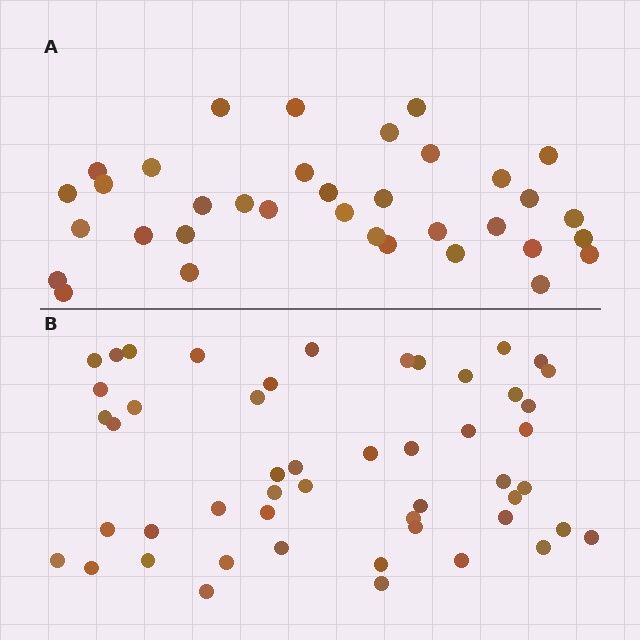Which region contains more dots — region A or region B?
Region B (the bottom region) has more dots.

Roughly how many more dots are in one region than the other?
Region B has approximately 15 more dots than region A.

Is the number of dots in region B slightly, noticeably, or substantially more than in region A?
Region B has noticeably more, but not dramatically so. The ratio is roughly 1.4 to 1.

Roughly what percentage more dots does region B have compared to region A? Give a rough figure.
About 45% more.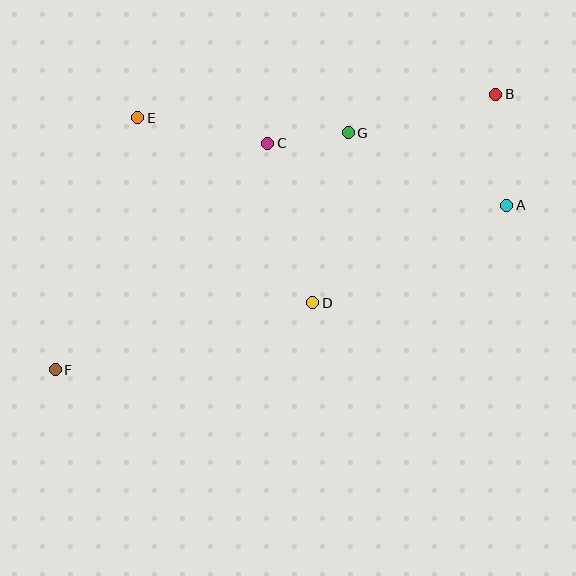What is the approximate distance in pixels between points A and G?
The distance between A and G is approximately 174 pixels.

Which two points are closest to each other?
Points C and G are closest to each other.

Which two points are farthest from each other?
Points B and F are farthest from each other.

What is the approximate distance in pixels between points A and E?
The distance between A and E is approximately 379 pixels.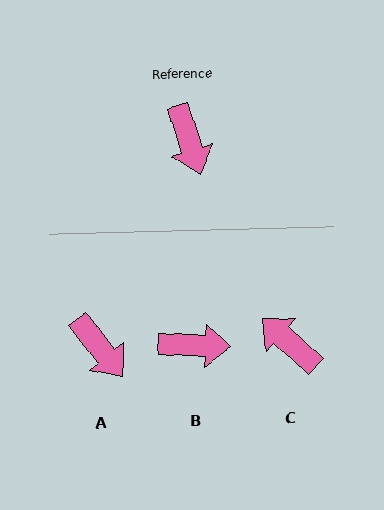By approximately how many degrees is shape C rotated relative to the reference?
Approximately 150 degrees clockwise.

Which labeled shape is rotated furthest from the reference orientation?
C, about 150 degrees away.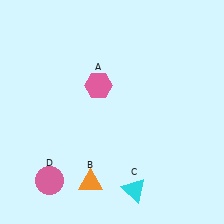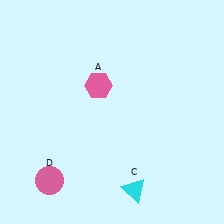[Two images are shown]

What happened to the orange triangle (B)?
The orange triangle (B) was removed in Image 2. It was in the bottom-left area of Image 1.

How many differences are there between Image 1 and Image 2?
There is 1 difference between the two images.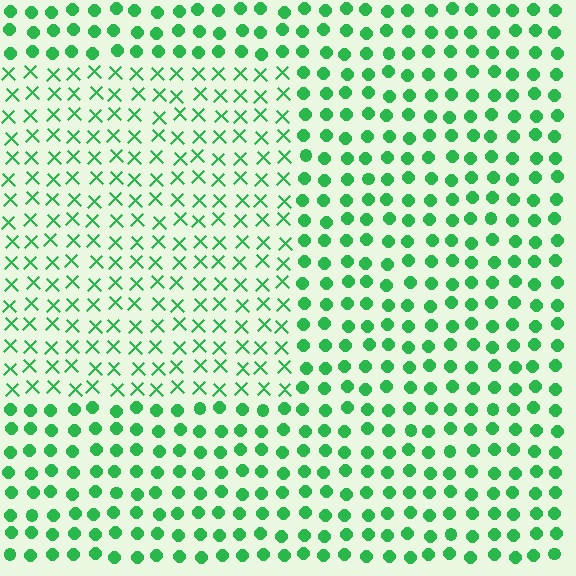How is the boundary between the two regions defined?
The boundary is defined by a change in element shape: X marks inside vs. circles outside. All elements share the same color and spacing.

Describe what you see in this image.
The image is filled with small green elements arranged in a uniform grid. A rectangle-shaped region contains X marks, while the surrounding area contains circles. The boundary is defined purely by the change in element shape.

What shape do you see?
I see a rectangle.